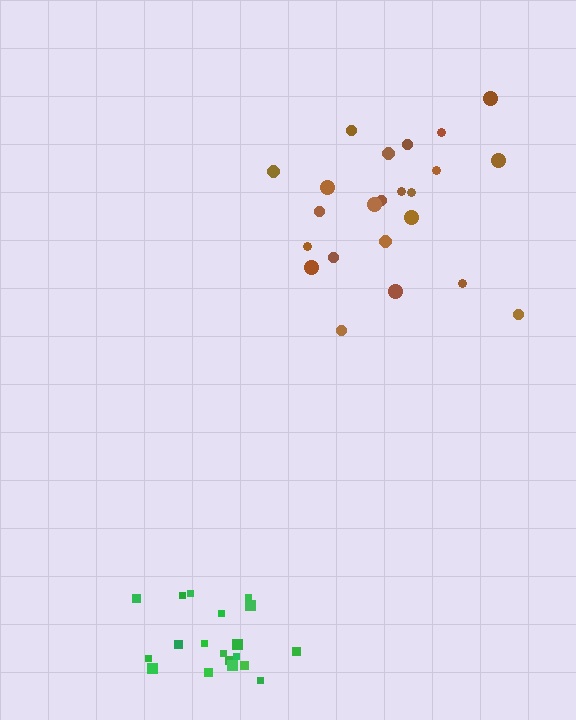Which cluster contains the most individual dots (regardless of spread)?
Brown (23).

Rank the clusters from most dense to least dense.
green, brown.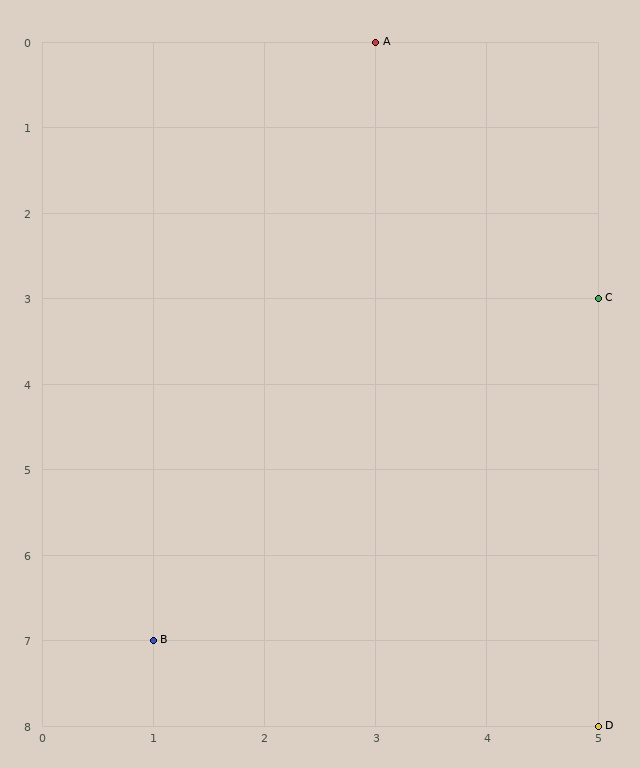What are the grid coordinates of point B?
Point B is at grid coordinates (1, 7).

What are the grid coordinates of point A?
Point A is at grid coordinates (3, 0).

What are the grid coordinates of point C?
Point C is at grid coordinates (5, 3).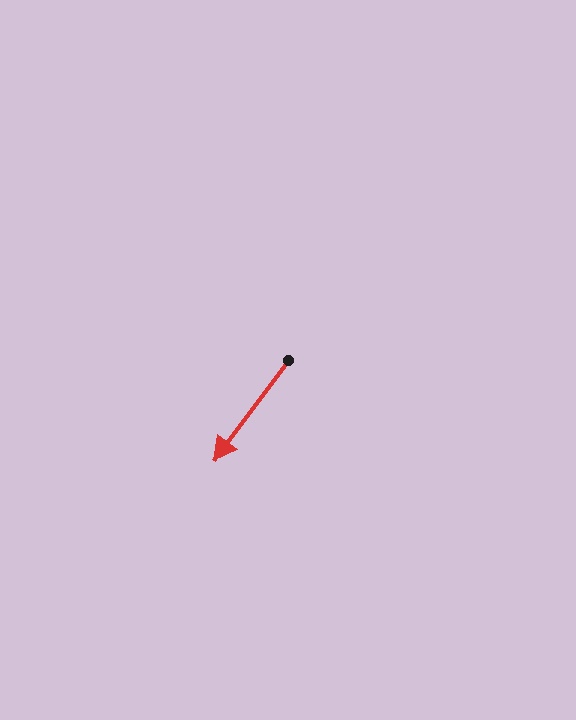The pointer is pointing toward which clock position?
Roughly 7 o'clock.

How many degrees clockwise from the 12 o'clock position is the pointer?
Approximately 216 degrees.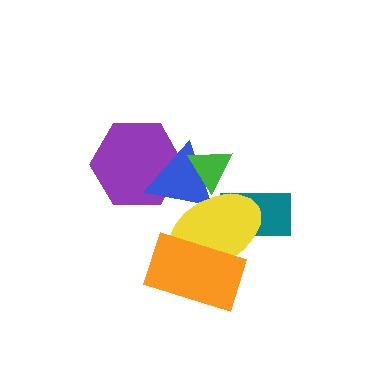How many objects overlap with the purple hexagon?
1 object overlaps with the purple hexagon.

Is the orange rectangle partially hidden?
No, no other shape covers it.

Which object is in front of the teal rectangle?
The yellow ellipse is in front of the teal rectangle.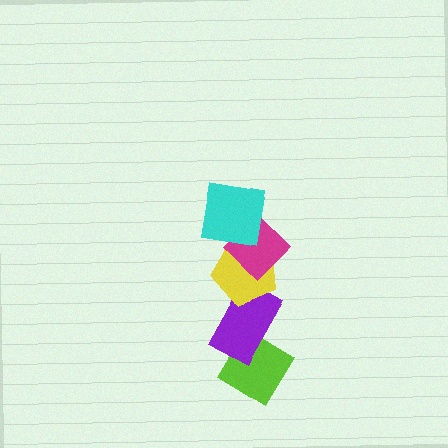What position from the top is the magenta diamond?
The magenta diamond is 2nd from the top.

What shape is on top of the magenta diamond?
The cyan square is on top of the magenta diamond.